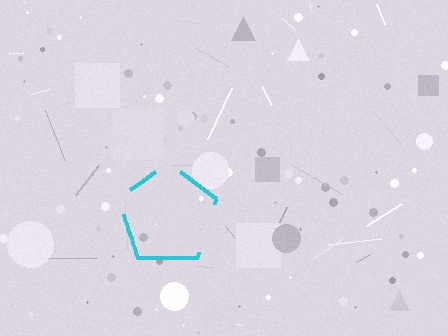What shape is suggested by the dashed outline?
The dashed outline suggests a pentagon.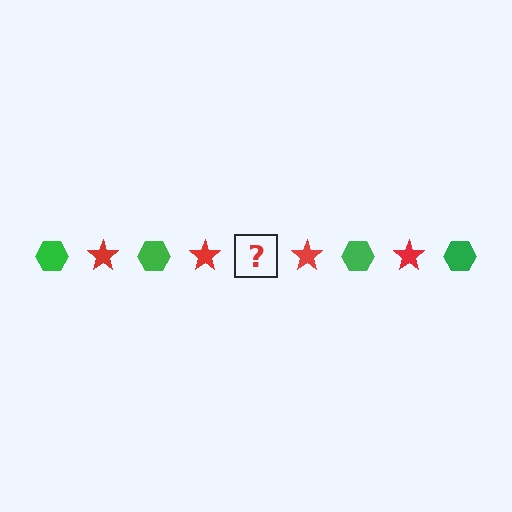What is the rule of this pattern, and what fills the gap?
The rule is that the pattern alternates between green hexagon and red star. The gap should be filled with a green hexagon.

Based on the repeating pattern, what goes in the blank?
The blank should be a green hexagon.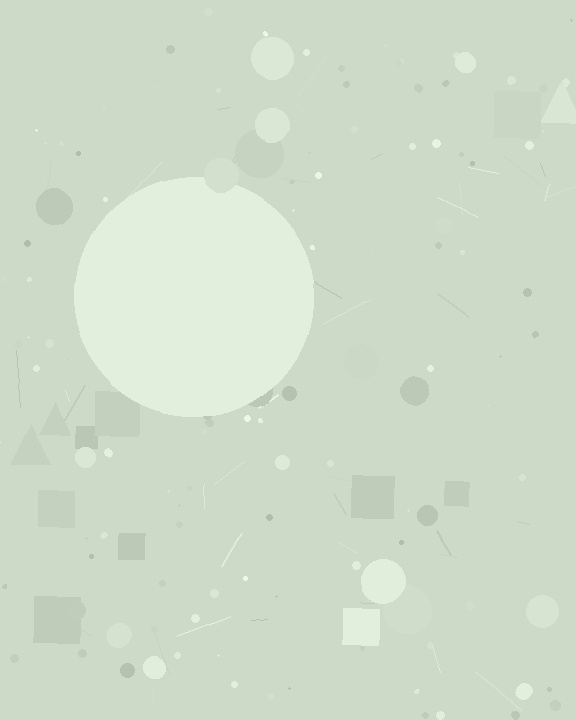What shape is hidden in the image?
A circle is hidden in the image.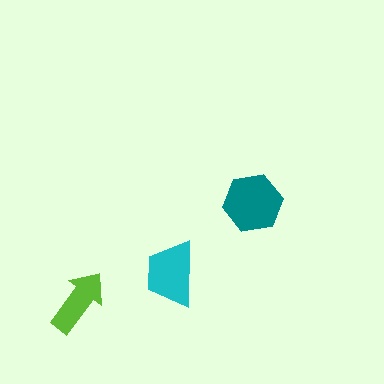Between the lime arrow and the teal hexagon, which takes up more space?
The teal hexagon.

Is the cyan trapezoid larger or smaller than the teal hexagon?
Smaller.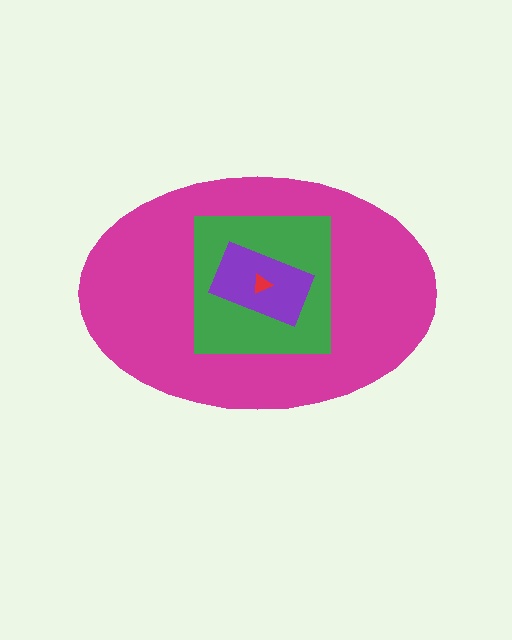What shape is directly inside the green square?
The purple rectangle.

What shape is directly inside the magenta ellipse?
The green square.